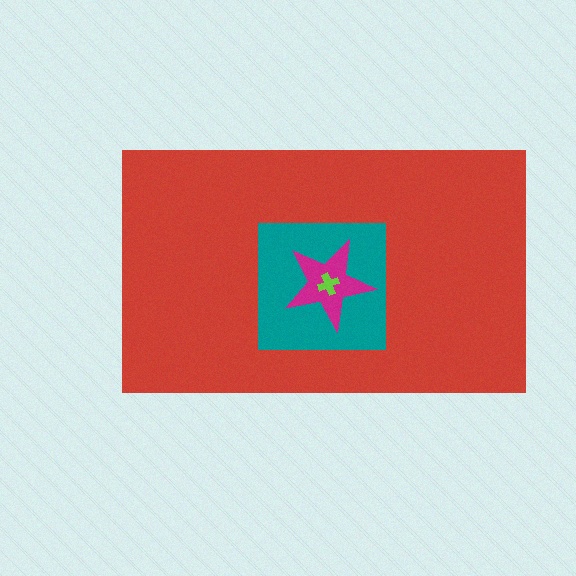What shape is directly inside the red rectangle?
The teal square.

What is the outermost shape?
The red rectangle.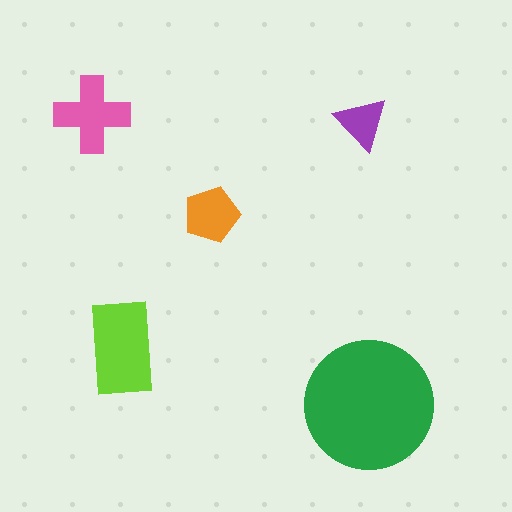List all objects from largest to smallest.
The green circle, the lime rectangle, the pink cross, the orange pentagon, the purple triangle.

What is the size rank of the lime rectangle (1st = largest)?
2nd.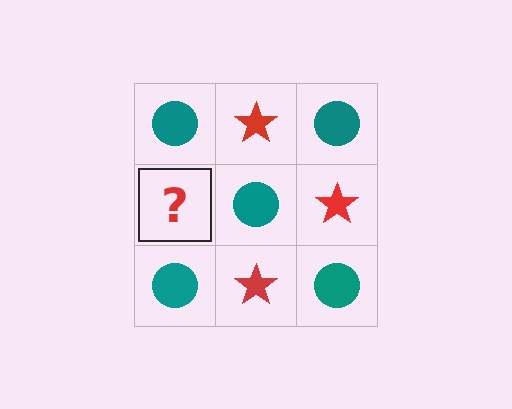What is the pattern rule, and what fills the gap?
The rule is that it alternates teal circle and red star in a checkerboard pattern. The gap should be filled with a red star.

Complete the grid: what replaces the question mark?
The question mark should be replaced with a red star.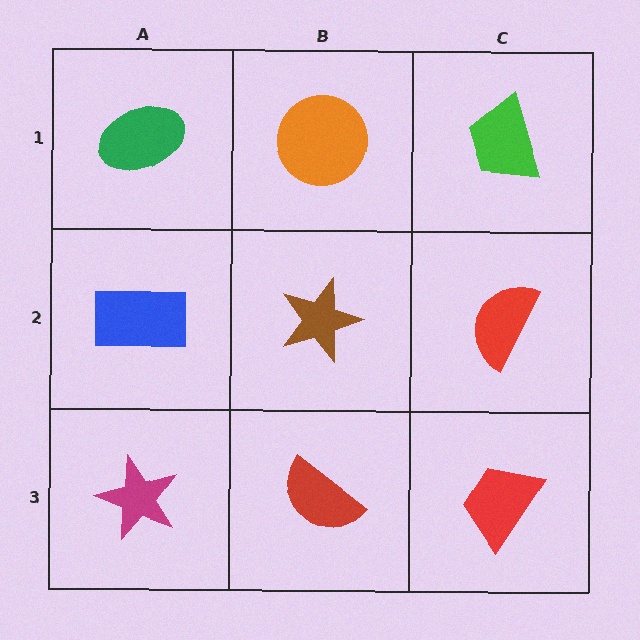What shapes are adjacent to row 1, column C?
A red semicircle (row 2, column C), an orange circle (row 1, column B).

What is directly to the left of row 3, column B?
A magenta star.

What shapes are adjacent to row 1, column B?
A brown star (row 2, column B), a green ellipse (row 1, column A), a green trapezoid (row 1, column C).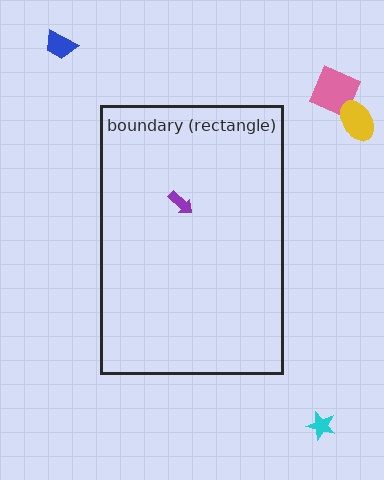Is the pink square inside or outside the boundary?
Outside.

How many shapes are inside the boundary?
1 inside, 4 outside.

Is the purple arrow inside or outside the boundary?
Inside.